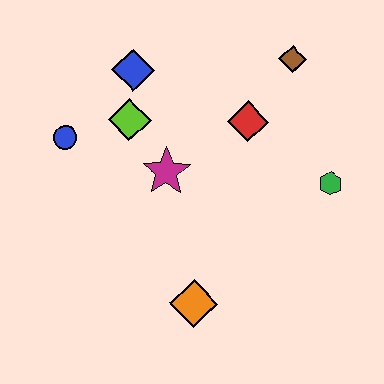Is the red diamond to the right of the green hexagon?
No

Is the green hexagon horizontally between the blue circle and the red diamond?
No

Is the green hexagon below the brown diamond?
Yes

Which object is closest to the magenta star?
The lime diamond is closest to the magenta star.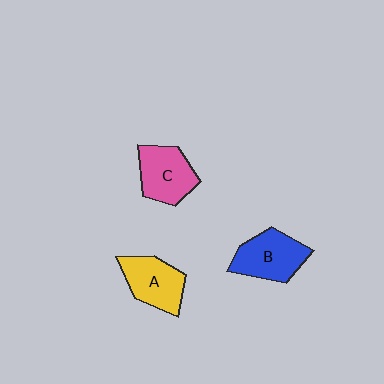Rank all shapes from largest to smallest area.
From largest to smallest: B (blue), C (pink), A (yellow).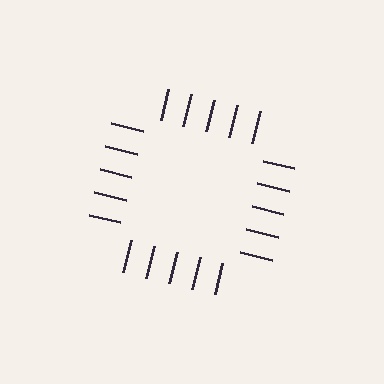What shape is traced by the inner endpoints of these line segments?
An illusory square — the line segments terminate on its edges but no continuous stroke is drawn.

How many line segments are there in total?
20 — 5 along each of the 4 edges.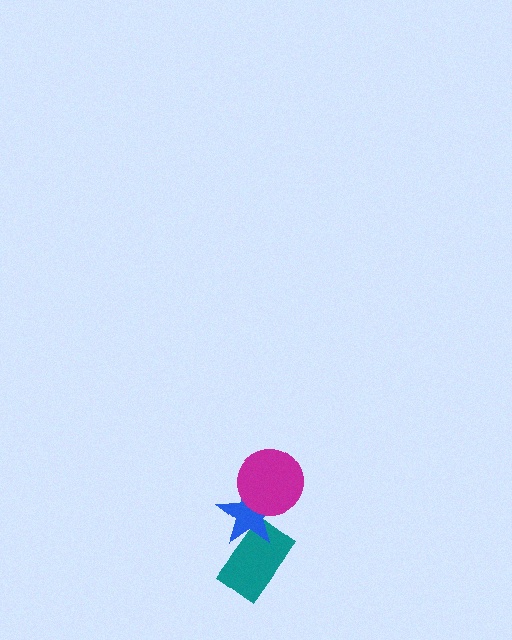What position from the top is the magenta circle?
The magenta circle is 1st from the top.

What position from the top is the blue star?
The blue star is 2nd from the top.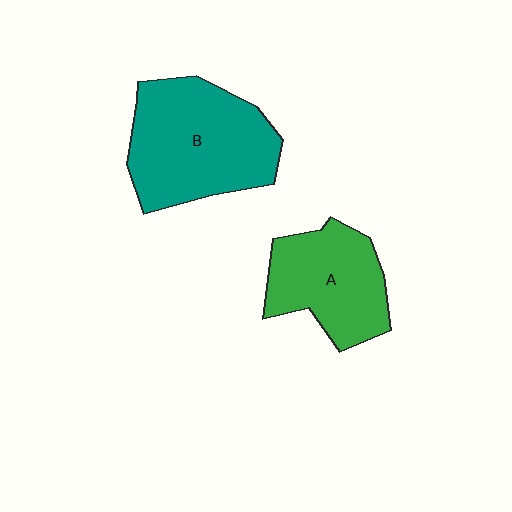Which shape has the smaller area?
Shape A (green).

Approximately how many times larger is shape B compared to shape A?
Approximately 1.4 times.